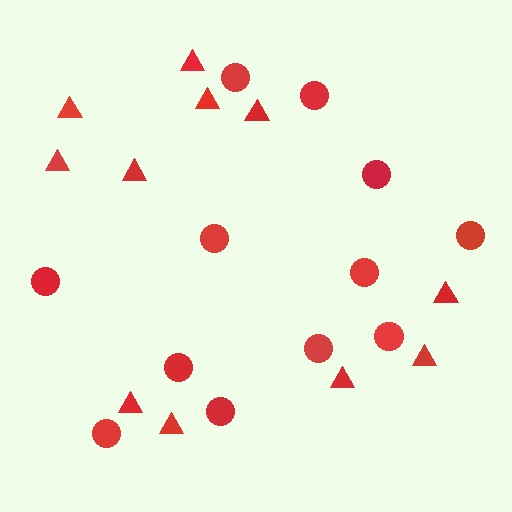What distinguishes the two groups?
There are 2 groups: one group of circles (12) and one group of triangles (11).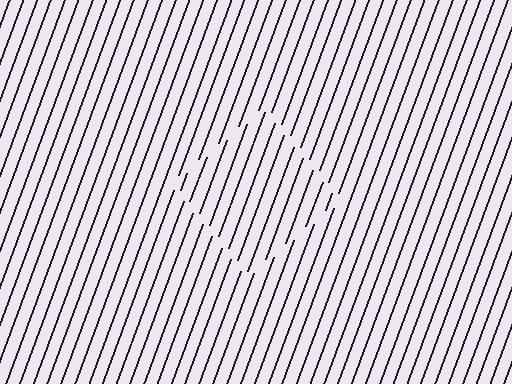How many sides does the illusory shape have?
4 sides — the line-ends trace a square.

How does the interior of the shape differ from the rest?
The interior of the shape contains the same grating, shifted by half a period — the contour is defined by the phase discontinuity where line-ends from the inner and outer gratings abut.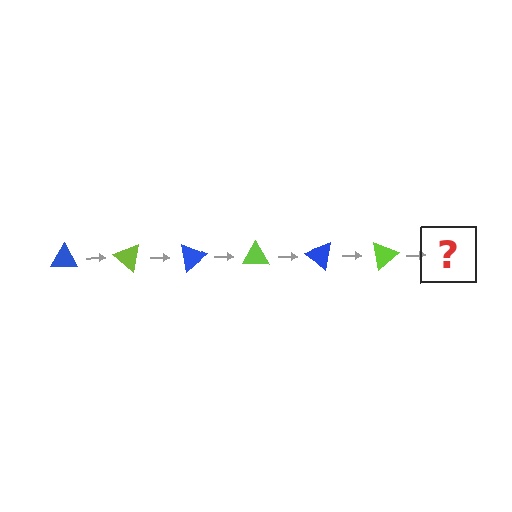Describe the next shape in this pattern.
It should be a blue triangle, rotated 240 degrees from the start.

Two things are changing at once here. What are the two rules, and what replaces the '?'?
The two rules are that it rotates 40 degrees each step and the color cycles through blue and lime. The '?' should be a blue triangle, rotated 240 degrees from the start.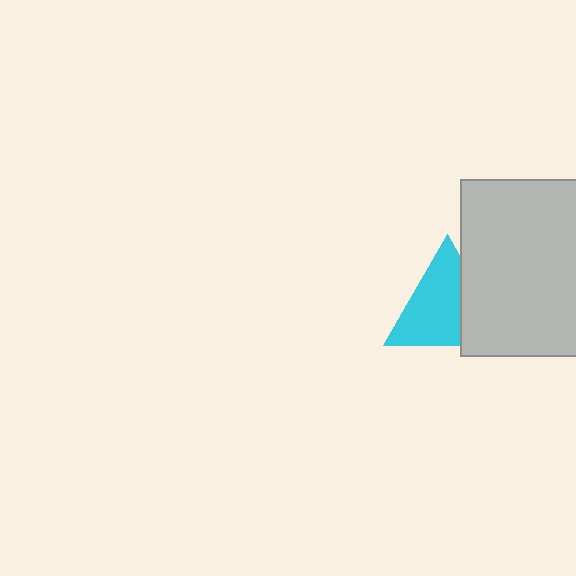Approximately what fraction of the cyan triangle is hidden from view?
Roughly 33% of the cyan triangle is hidden behind the light gray rectangle.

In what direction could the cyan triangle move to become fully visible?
The cyan triangle could move left. That would shift it out from behind the light gray rectangle entirely.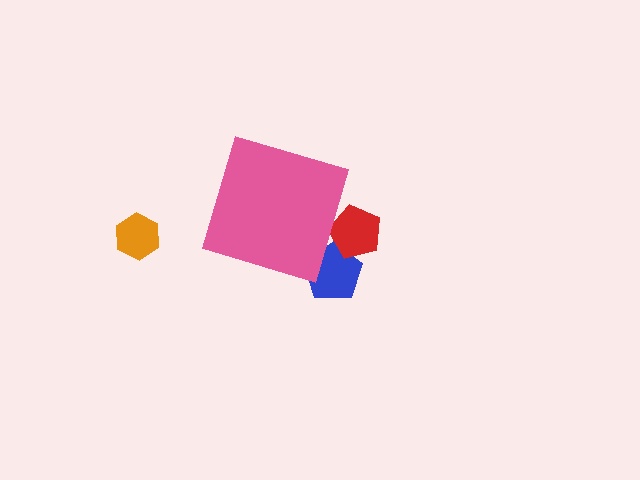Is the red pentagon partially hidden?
Yes, the red pentagon is partially hidden behind the pink diamond.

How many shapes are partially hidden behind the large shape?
2 shapes are partially hidden.